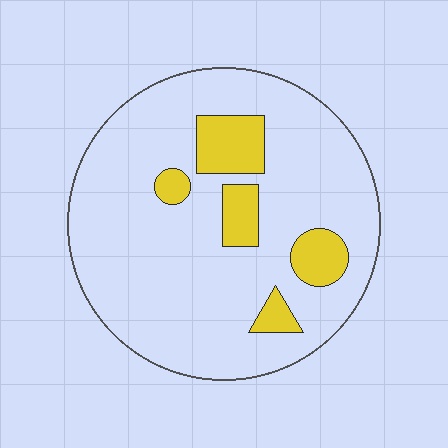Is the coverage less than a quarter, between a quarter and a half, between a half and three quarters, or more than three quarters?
Less than a quarter.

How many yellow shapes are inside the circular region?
5.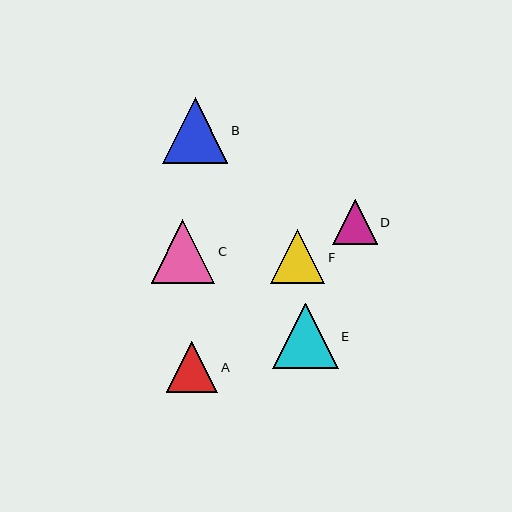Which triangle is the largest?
Triangle B is the largest with a size of approximately 66 pixels.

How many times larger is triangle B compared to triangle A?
Triangle B is approximately 1.3 times the size of triangle A.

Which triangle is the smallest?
Triangle D is the smallest with a size of approximately 45 pixels.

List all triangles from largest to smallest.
From largest to smallest: B, E, C, F, A, D.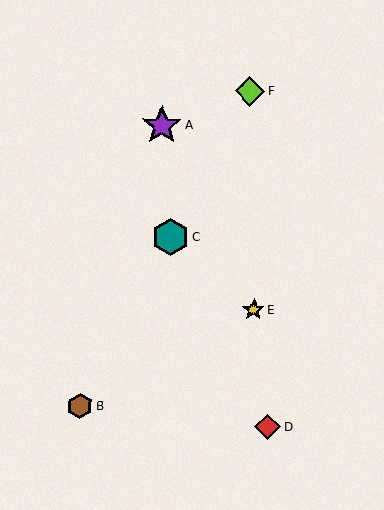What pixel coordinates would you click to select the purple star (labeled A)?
Click at (162, 125) to select the purple star A.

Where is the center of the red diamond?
The center of the red diamond is at (268, 427).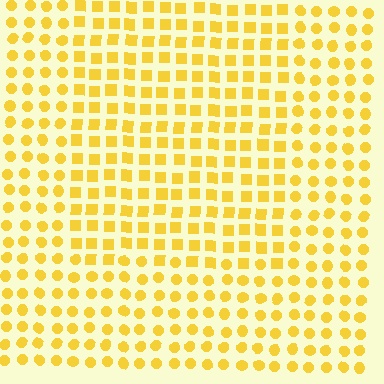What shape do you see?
I see a rectangle.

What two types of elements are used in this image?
The image uses squares inside the rectangle region and circles outside it.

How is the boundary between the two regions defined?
The boundary is defined by a change in element shape: squares inside vs. circles outside. All elements share the same color and spacing.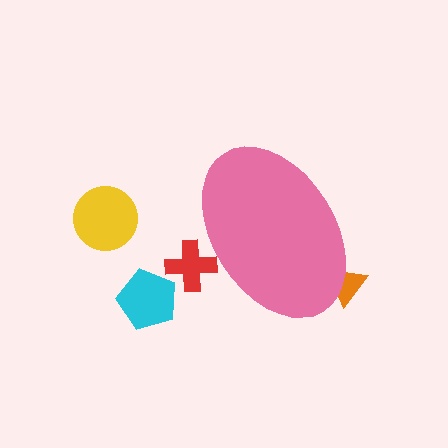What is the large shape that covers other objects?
A pink ellipse.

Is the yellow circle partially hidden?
No, the yellow circle is fully visible.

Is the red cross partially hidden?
Yes, the red cross is partially hidden behind the pink ellipse.